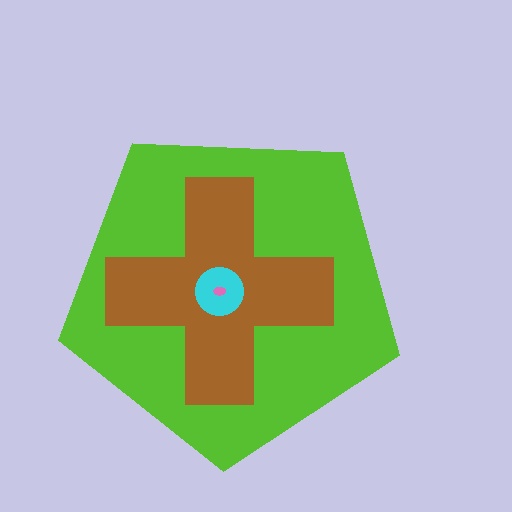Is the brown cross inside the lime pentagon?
Yes.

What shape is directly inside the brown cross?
The cyan circle.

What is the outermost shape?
The lime pentagon.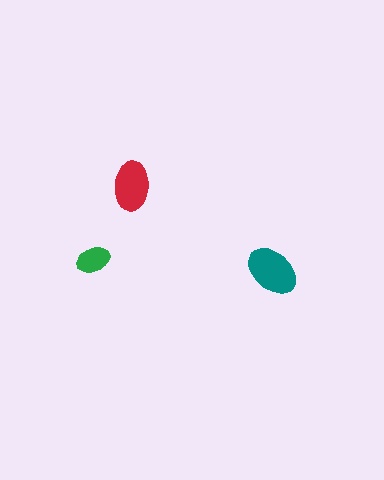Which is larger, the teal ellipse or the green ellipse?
The teal one.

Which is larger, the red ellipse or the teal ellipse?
The teal one.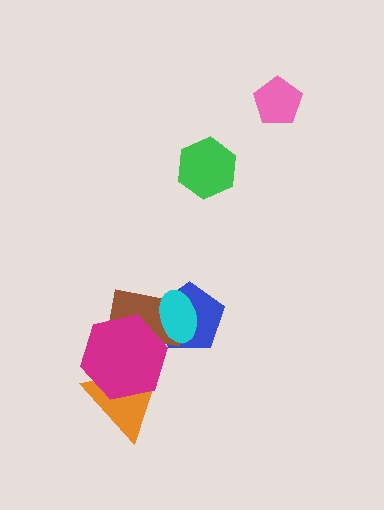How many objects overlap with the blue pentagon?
2 objects overlap with the blue pentagon.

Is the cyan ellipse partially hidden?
No, no other shape covers it.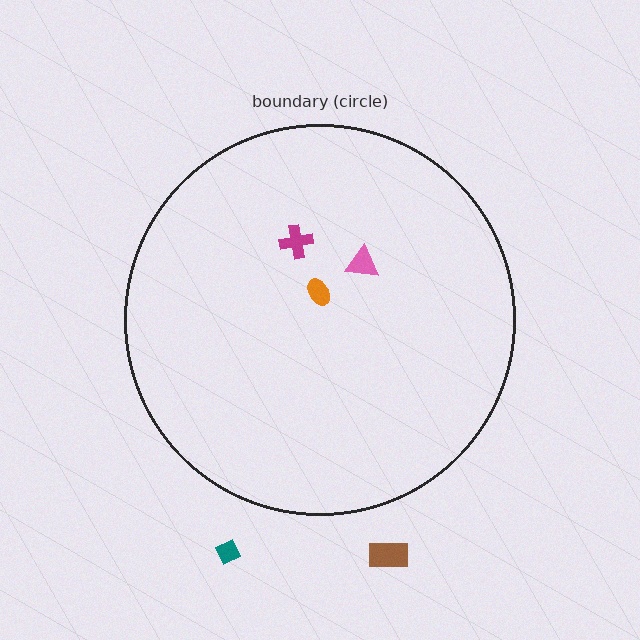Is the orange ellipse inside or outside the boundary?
Inside.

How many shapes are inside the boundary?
3 inside, 2 outside.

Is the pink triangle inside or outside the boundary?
Inside.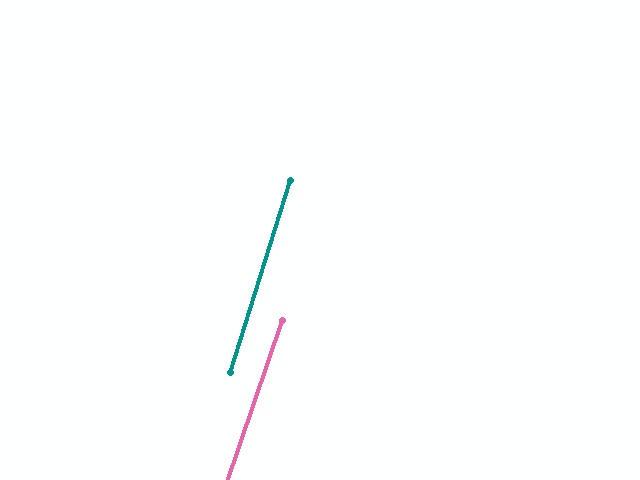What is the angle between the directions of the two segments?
Approximately 2 degrees.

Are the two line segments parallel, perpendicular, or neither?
Parallel — their directions differ by only 1.5°.